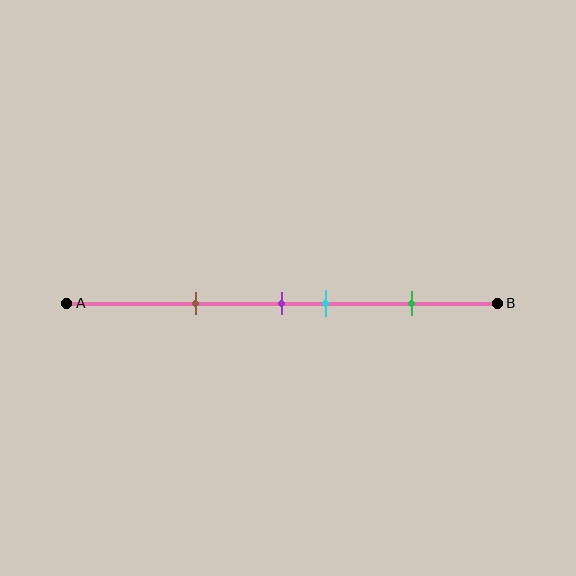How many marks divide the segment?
There are 4 marks dividing the segment.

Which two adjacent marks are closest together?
The purple and cyan marks are the closest adjacent pair.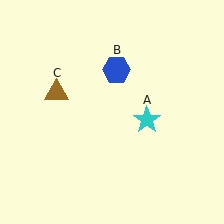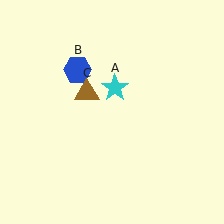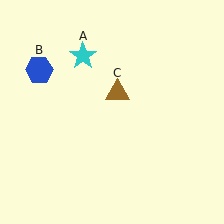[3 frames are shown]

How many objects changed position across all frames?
3 objects changed position: cyan star (object A), blue hexagon (object B), brown triangle (object C).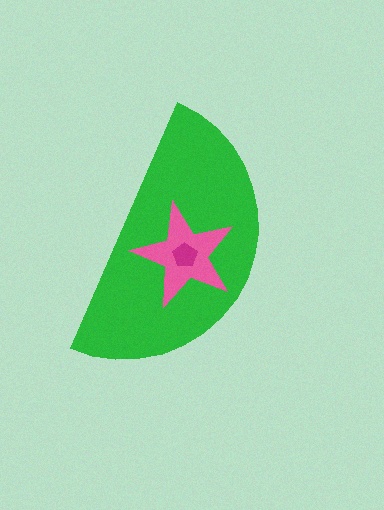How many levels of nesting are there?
3.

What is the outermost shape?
The green semicircle.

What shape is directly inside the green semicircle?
The pink star.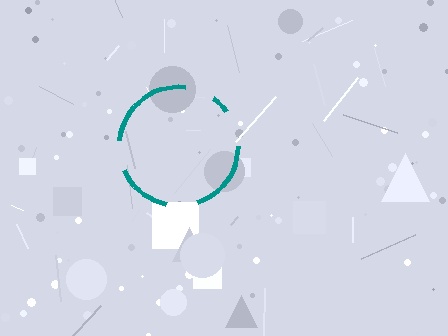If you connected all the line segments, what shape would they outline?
They would outline a circle.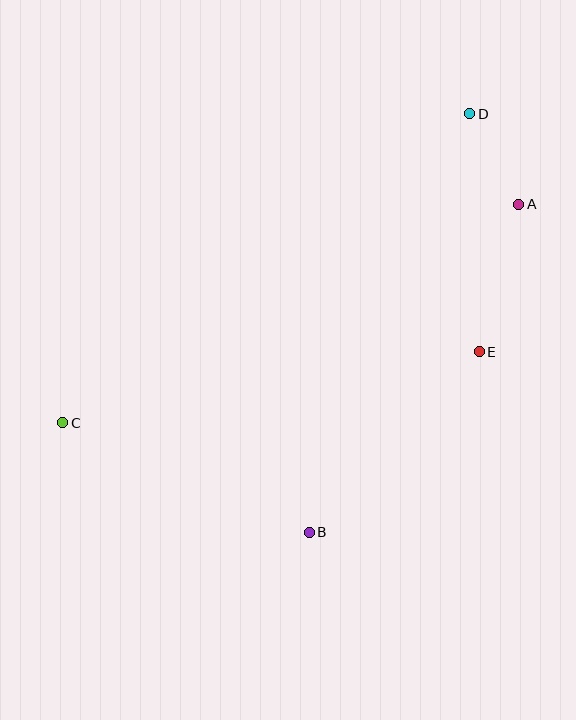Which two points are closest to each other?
Points A and D are closest to each other.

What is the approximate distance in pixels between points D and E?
The distance between D and E is approximately 238 pixels.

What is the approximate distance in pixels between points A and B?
The distance between A and B is approximately 389 pixels.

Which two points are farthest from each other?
Points C and D are farthest from each other.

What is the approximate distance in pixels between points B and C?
The distance between B and C is approximately 270 pixels.